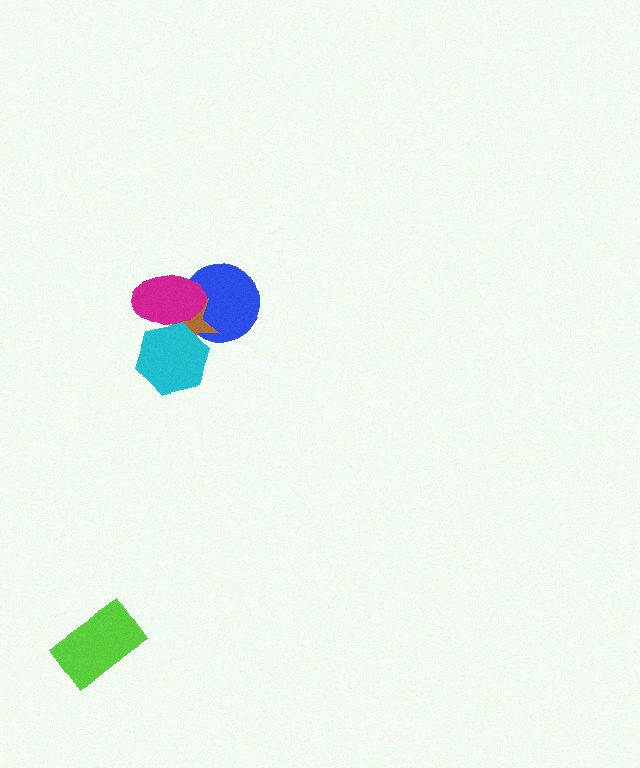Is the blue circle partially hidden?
Yes, it is partially covered by another shape.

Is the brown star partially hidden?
Yes, it is partially covered by another shape.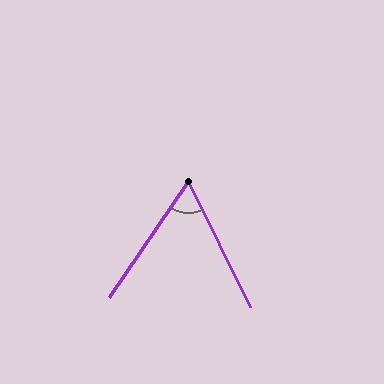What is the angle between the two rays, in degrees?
Approximately 60 degrees.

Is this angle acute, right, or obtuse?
It is acute.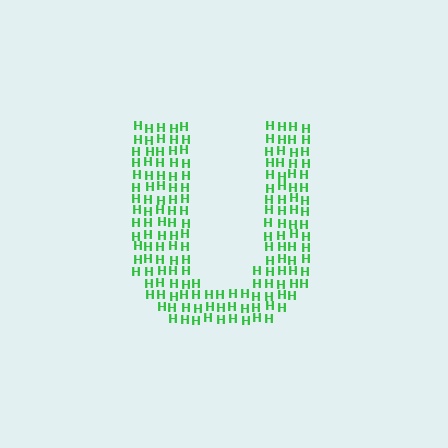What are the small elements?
The small elements are letter H's.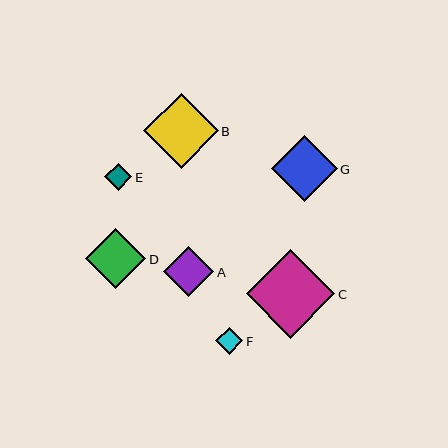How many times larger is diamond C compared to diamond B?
Diamond C is approximately 1.2 times the size of diamond B.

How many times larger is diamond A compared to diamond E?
Diamond A is approximately 1.9 times the size of diamond E.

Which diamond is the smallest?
Diamond E is the smallest with a size of approximately 27 pixels.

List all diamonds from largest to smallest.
From largest to smallest: C, B, G, D, A, F, E.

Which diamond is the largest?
Diamond C is the largest with a size of approximately 88 pixels.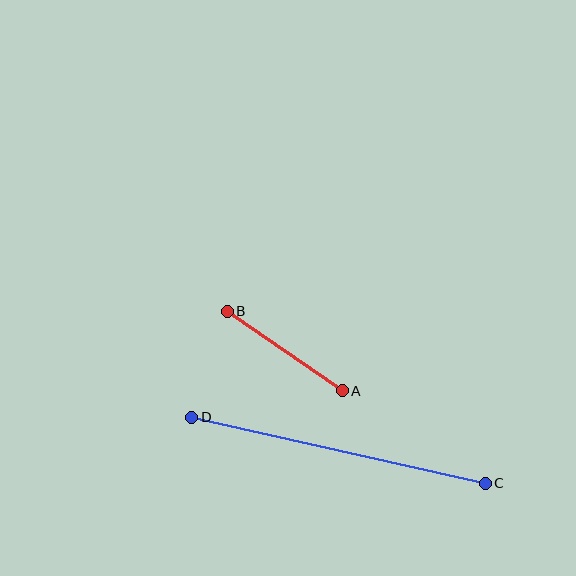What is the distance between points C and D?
The distance is approximately 301 pixels.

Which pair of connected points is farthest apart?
Points C and D are farthest apart.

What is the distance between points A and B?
The distance is approximately 140 pixels.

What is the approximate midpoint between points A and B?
The midpoint is at approximately (285, 351) pixels.